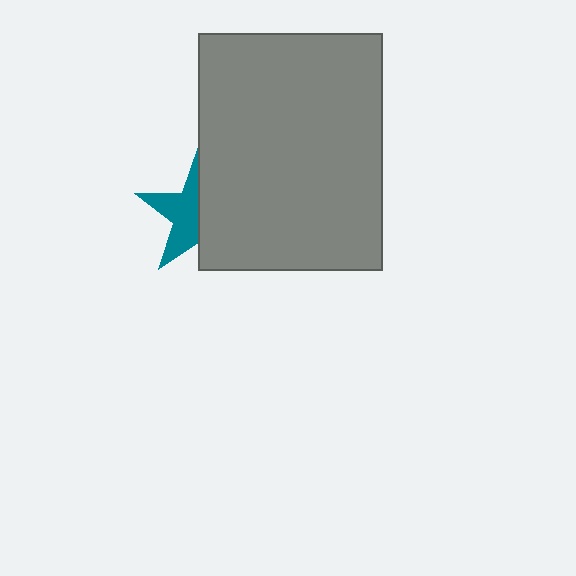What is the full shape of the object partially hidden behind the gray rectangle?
The partially hidden object is a teal star.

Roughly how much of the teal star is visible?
About half of it is visible (roughly 48%).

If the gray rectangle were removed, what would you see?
You would see the complete teal star.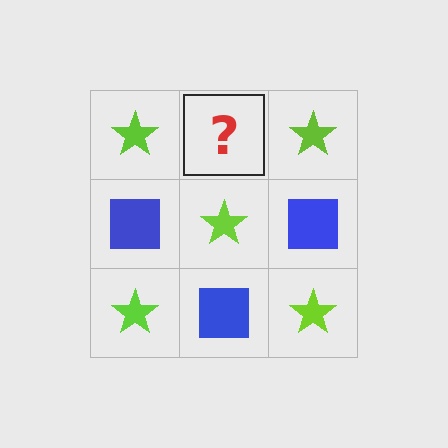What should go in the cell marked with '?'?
The missing cell should contain a blue square.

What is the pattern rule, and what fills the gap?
The rule is that it alternates lime star and blue square in a checkerboard pattern. The gap should be filled with a blue square.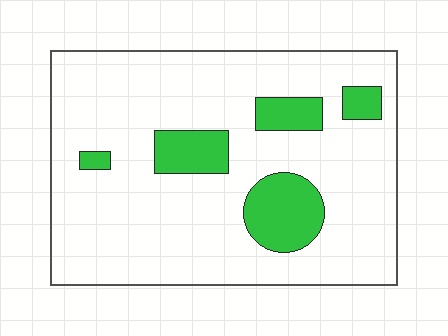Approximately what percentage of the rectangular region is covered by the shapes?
Approximately 15%.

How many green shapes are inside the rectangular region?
5.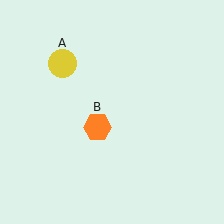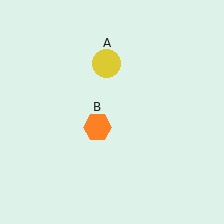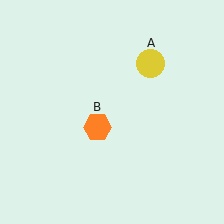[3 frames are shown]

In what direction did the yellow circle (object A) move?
The yellow circle (object A) moved right.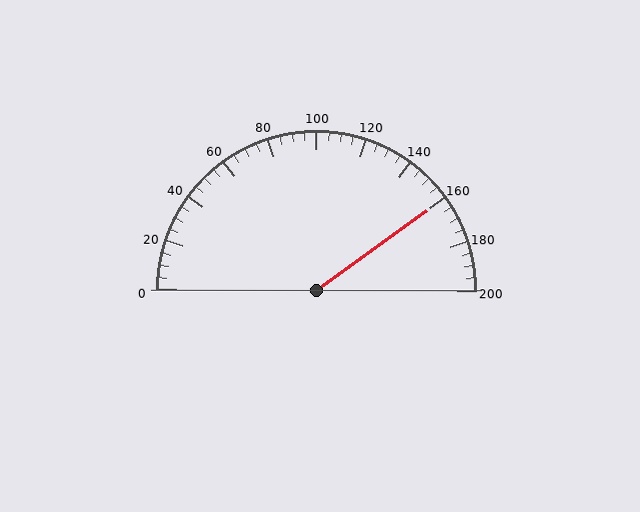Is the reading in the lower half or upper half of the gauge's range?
The reading is in the upper half of the range (0 to 200).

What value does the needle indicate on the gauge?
The needle indicates approximately 160.